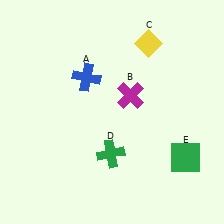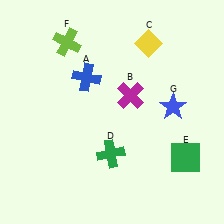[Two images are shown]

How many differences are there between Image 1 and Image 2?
There are 2 differences between the two images.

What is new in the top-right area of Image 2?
A blue star (G) was added in the top-right area of Image 2.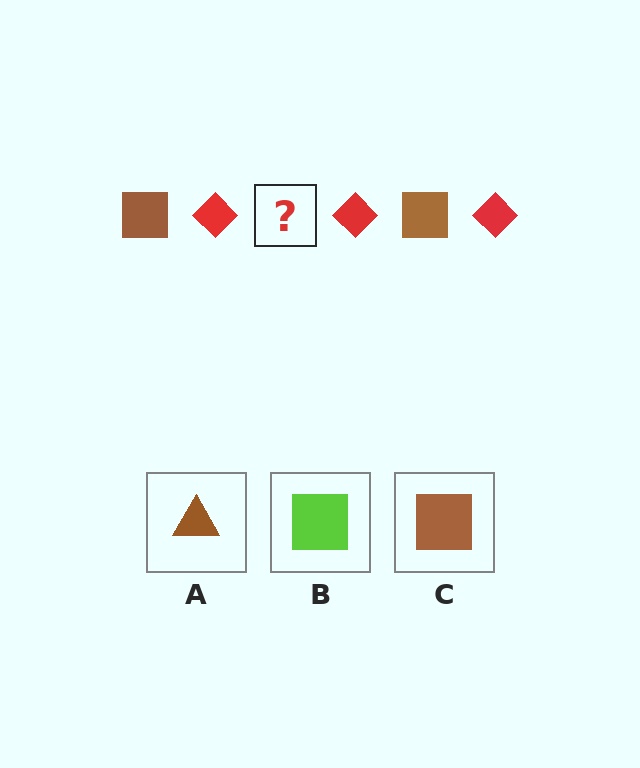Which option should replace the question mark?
Option C.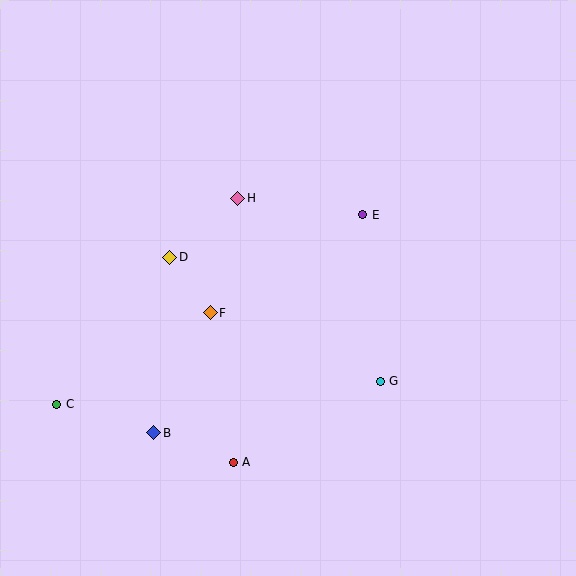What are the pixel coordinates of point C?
Point C is at (57, 404).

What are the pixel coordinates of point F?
Point F is at (210, 313).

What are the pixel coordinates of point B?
Point B is at (154, 433).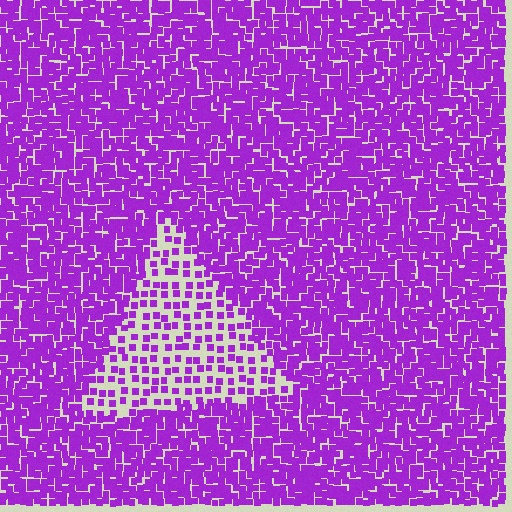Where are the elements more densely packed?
The elements are more densely packed outside the triangle boundary.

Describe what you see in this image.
The image contains small purple elements arranged at two different densities. A triangle-shaped region is visible where the elements are less densely packed than the surrounding area.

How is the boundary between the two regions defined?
The boundary is defined by a change in element density (approximately 2.5x ratio). All elements are the same color, size, and shape.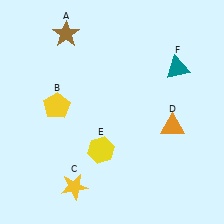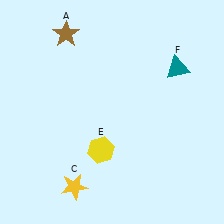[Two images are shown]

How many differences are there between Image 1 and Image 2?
There are 2 differences between the two images.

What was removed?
The yellow pentagon (B), the orange triangle (D) were removed in Image 2.